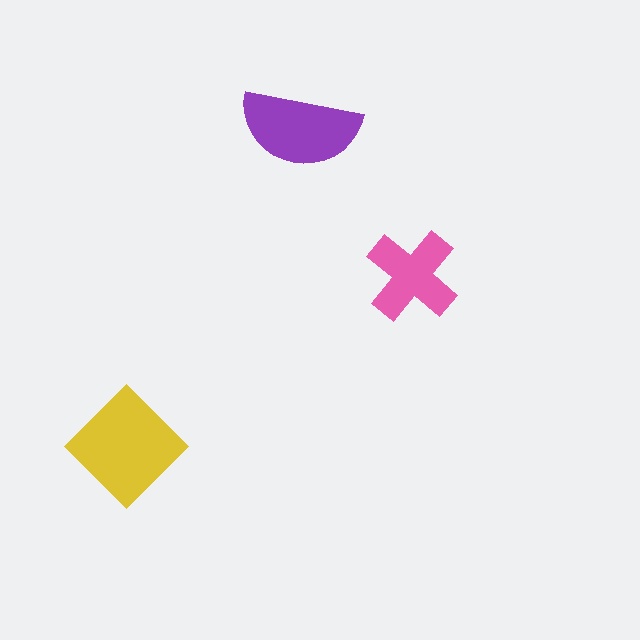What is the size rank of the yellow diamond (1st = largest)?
1st.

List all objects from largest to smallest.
The yellow diamond, the purple semicircle, the pink cross.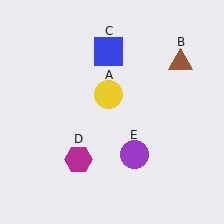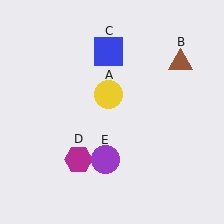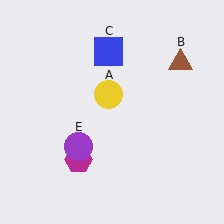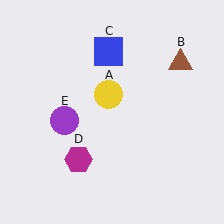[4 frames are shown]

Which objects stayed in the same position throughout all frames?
Yellow circle (object A) and brown triangle (object B) and blue square (object C) and magenta hexagon (object D) remained stationary.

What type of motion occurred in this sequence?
The purple circle (object E) rotated clockwise around the center of the scene.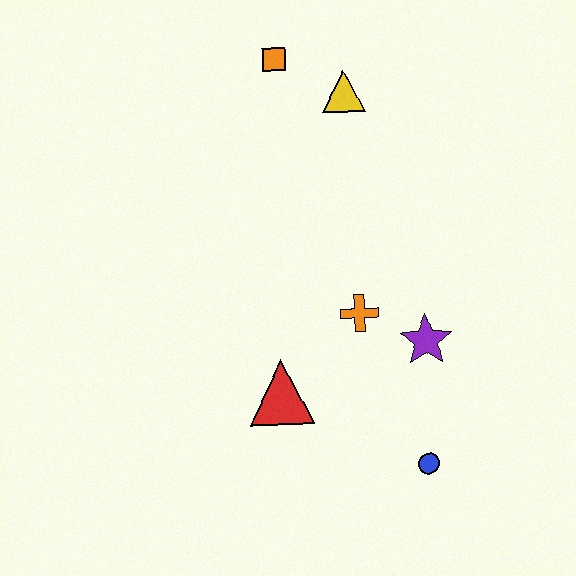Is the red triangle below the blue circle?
No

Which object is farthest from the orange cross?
The orange square is farthest from the orange cross.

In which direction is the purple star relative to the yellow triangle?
The purple star is below the yellow triangle.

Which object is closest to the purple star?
The orange cross is closest to the purple star.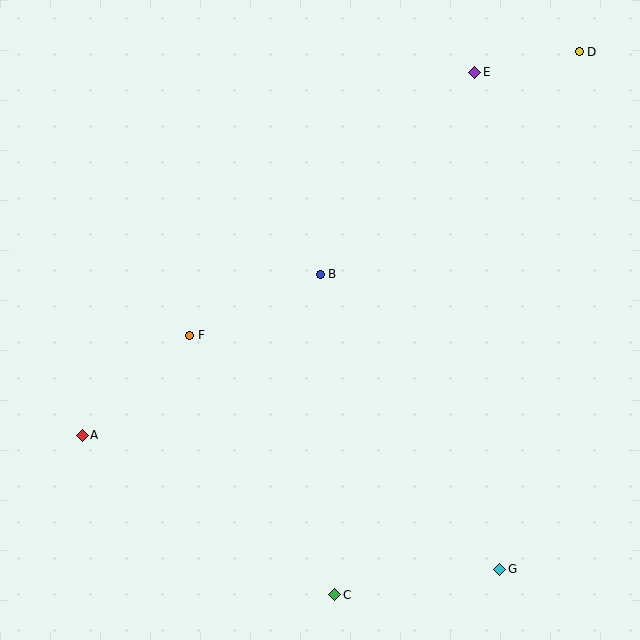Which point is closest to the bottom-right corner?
Point G is closest to the bottom-right corner.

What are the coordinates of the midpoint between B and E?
The midpoint between B and E is at (397, 173).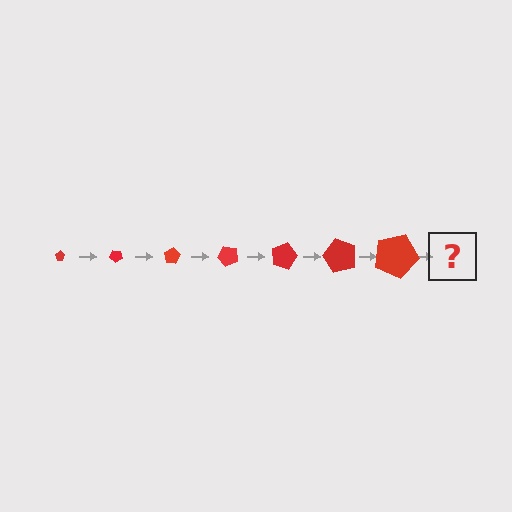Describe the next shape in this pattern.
It should be a pentagon, larger than the previous one and rotated 280 degrees from the start.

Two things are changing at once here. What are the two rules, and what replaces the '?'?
The two rules are that the pentagon grows larger each step and it rotates 40 degrees each step. The '?' should be a pentagon, larger than the previous one and rotated 280 degrees from the start.